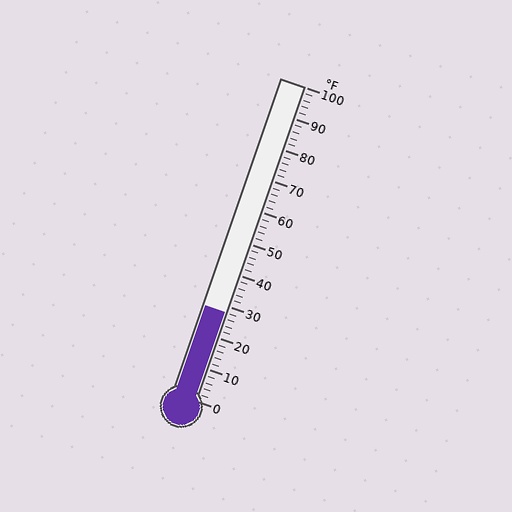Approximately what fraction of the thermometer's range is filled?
The thermometer is filled to approximately 30% of its range.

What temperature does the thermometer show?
The thermometer shows approximately 28°F.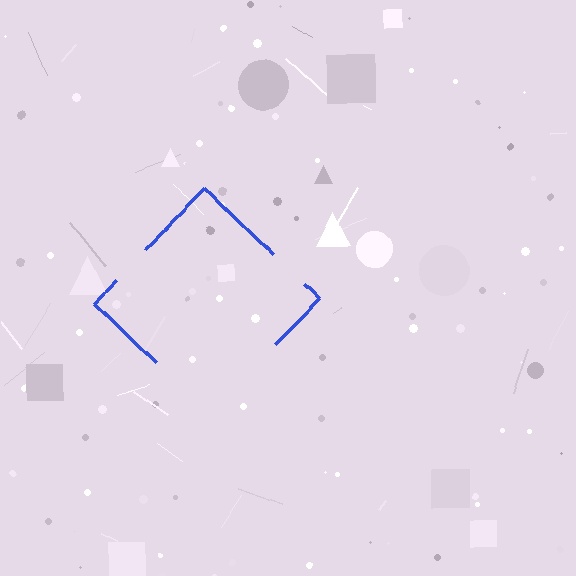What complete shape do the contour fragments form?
The contour fragments form a diamond.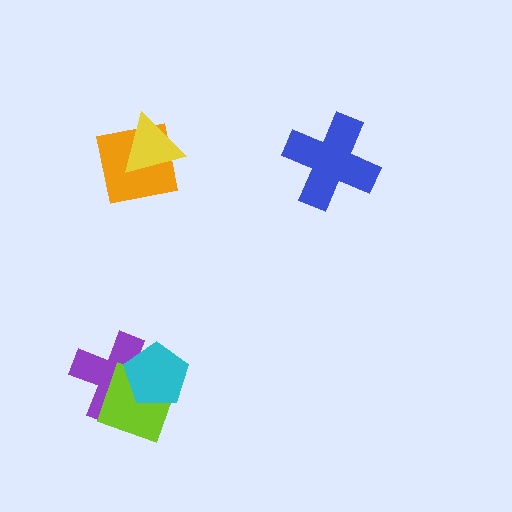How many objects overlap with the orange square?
1 object overlaps with the orange square.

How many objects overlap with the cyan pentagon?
2 objects overlap with the cyan pentagon.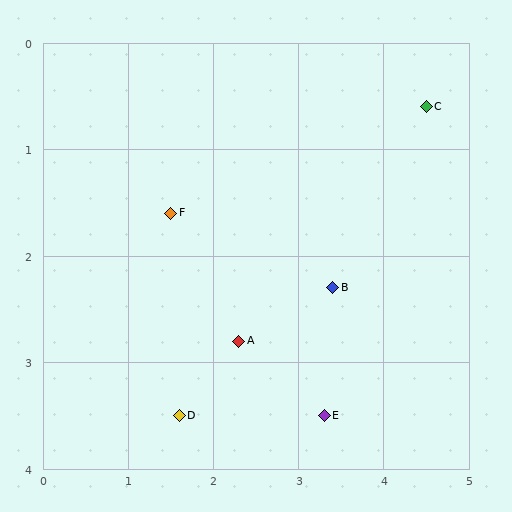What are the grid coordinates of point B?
Point B is at approximately (3.4, 2.3).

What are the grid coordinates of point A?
Point A is at approximately (2.3, 2.8).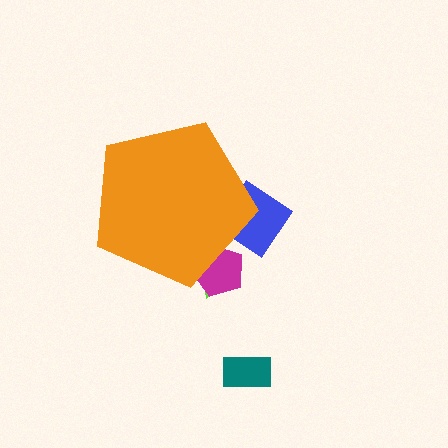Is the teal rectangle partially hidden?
No, the teal rectangle is fully visible.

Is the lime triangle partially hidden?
Yes, the lime triangle is partially hidden behind the orange pentagon.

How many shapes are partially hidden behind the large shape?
3 shapes are partially hidden.